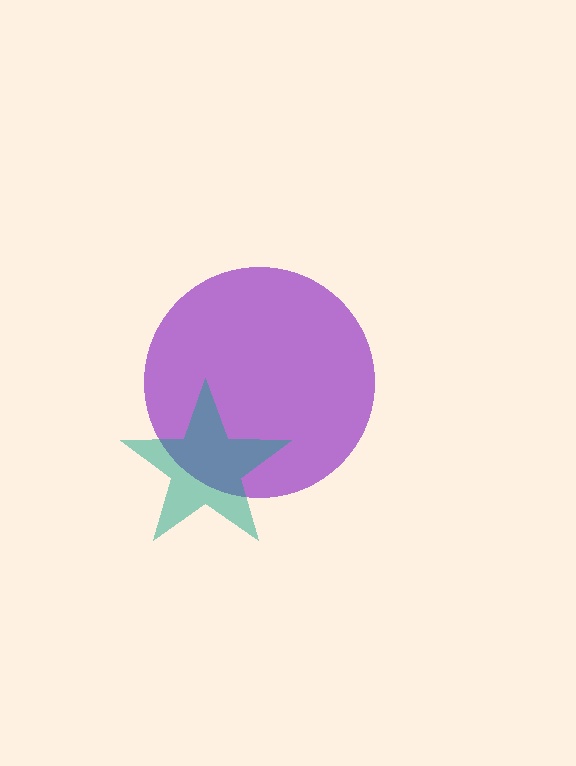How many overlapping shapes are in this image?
There are 2 overlapping shapes in the image.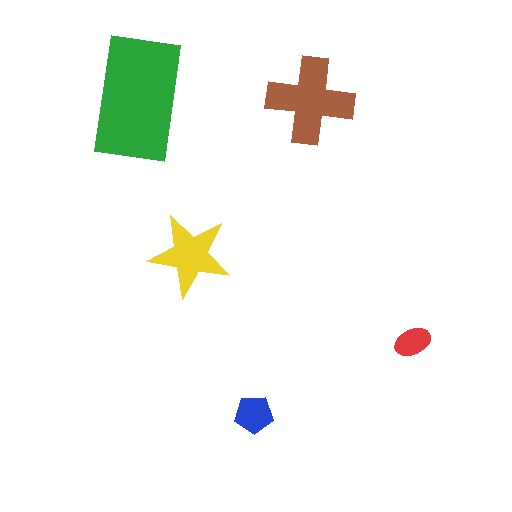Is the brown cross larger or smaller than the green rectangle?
Smaller.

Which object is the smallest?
The red ellipse.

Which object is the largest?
The green rectangle.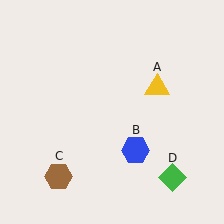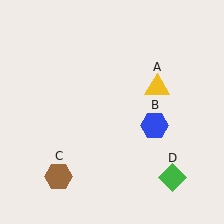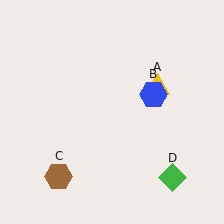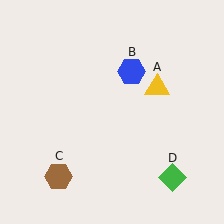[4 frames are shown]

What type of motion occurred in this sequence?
The blue hexagon (object B) rotated counterclockwise around the center of the scene.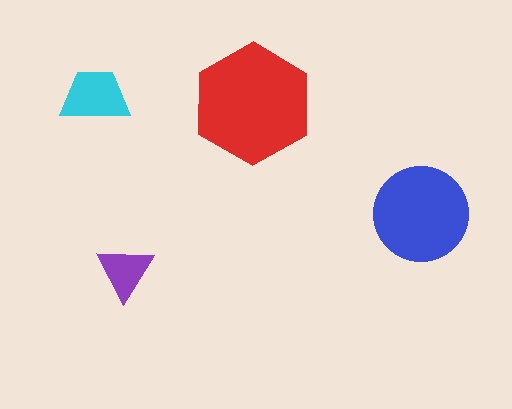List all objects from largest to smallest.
The red hexagon, the blue circle, the cyan trapezoid, the purple triangle.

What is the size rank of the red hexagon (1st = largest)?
1st.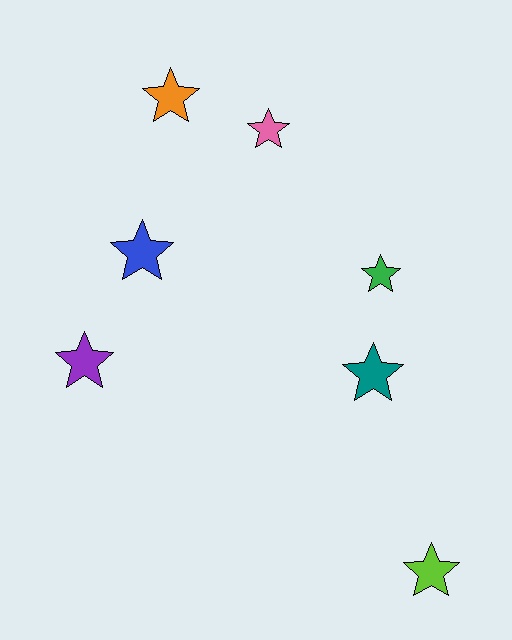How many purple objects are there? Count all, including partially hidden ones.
There is 1 purple object.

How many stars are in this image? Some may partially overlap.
There are 7 stars.